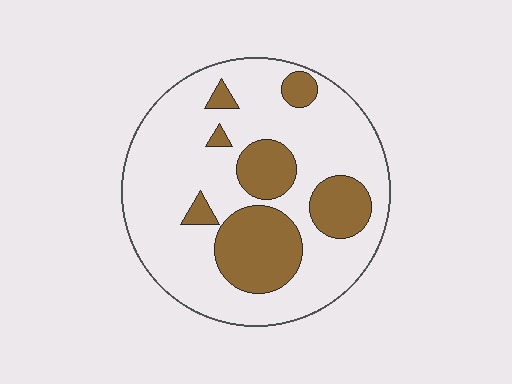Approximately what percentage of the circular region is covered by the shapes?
Approximately 25%.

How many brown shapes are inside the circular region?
7.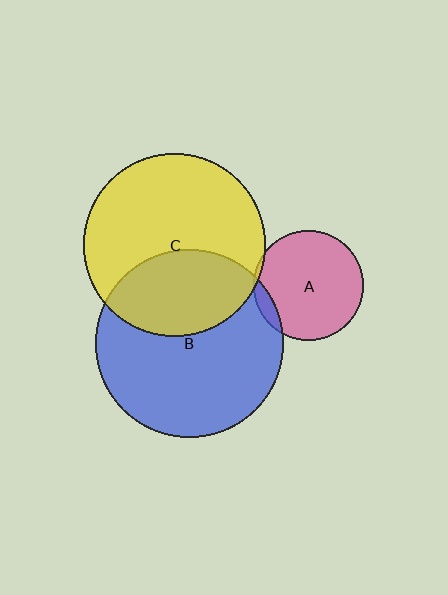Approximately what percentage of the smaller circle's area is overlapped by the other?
Approximately 35%.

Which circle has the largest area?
Circle B (blue).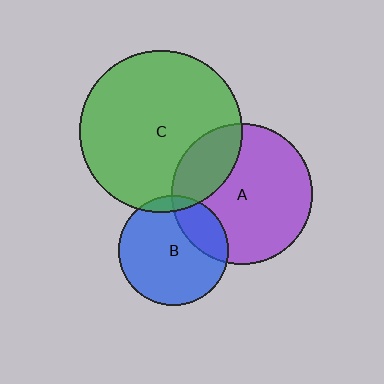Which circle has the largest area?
Circle C (green).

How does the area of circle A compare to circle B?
Approximately 1.7 times.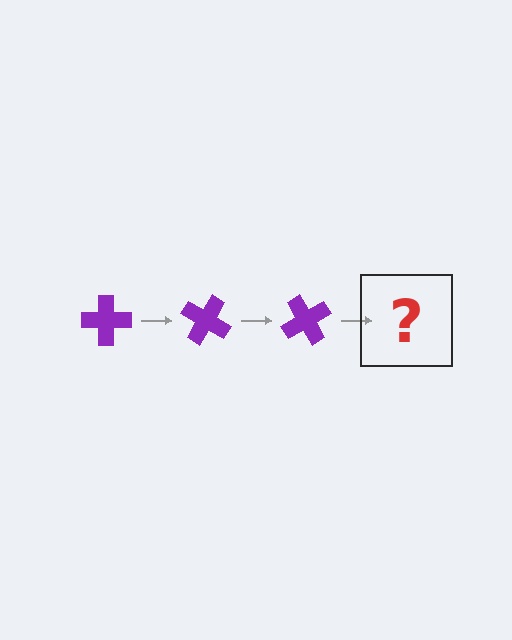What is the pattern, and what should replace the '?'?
The pattern is that the cross rotates 30 degrees each step. The '?' should be a purple cross rotated 90 degrees.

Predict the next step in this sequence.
The next step is a purple cross rotated 90 degrees.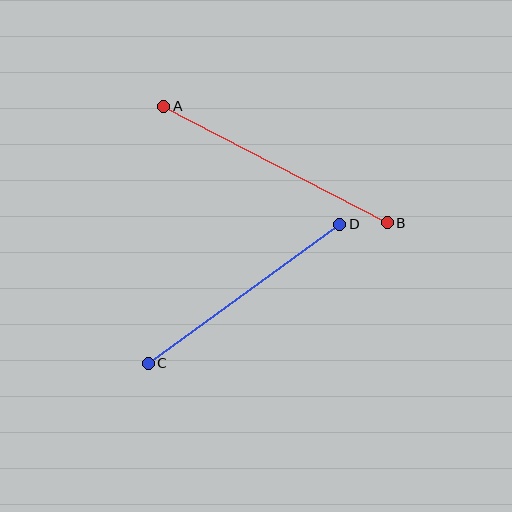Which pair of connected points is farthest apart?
Points A and B are farthest apart.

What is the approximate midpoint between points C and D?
The midpoint is at approximately (244, 294) pixels.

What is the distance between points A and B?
The distance is approximately 252 pixels.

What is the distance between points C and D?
The distance is approximately 236 pixels.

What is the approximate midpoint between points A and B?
The midpoint is at approximately (276, 164) pixels.